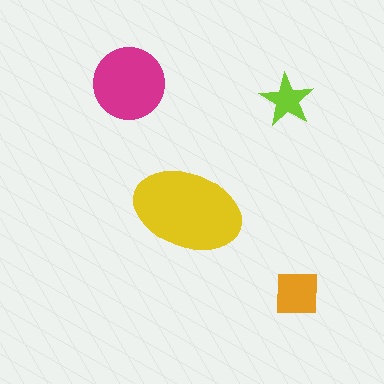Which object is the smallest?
The lime star.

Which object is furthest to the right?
The orange square is rightmost.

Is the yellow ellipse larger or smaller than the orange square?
Larger.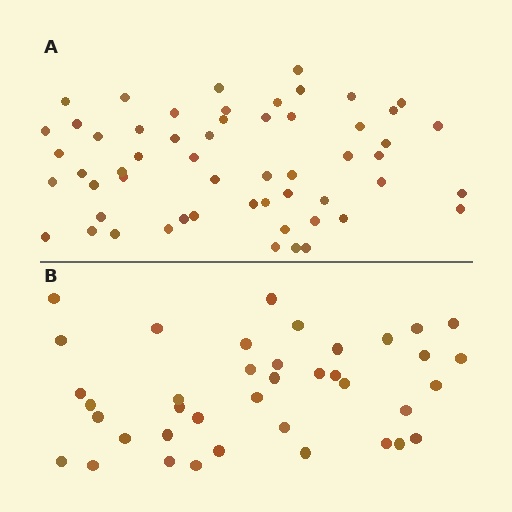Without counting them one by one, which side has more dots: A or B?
Region A (the top region) has more dots.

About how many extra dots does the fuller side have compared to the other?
Region A has approximately 15 more dots than region B.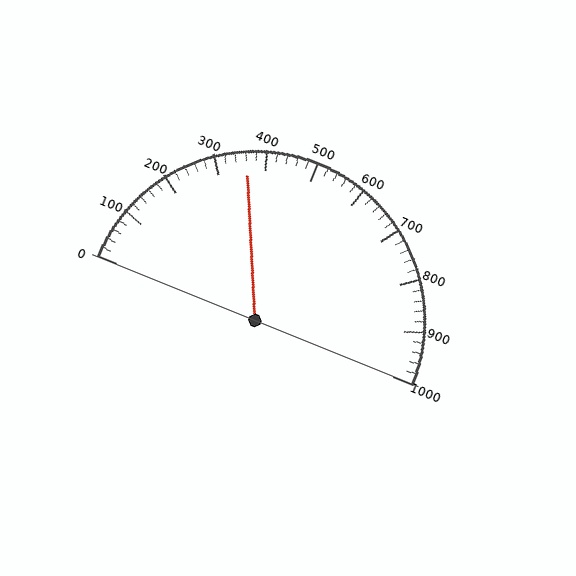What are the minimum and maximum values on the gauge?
The gauge ranges from 0 to 1000.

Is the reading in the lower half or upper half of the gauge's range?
The reading is in the lower half of the range (0 to 1000).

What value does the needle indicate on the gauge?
The needle indicates approximately 360.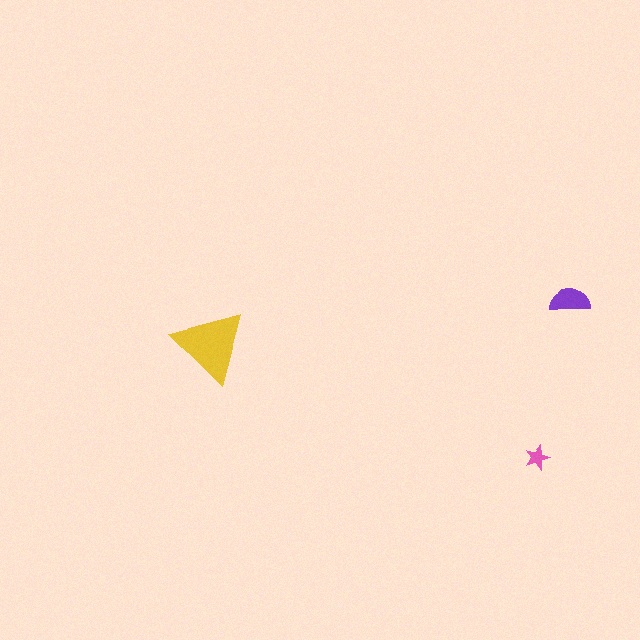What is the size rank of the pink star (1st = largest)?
3rd.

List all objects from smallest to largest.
The pink star, the purple semicircle, the yellow triangle.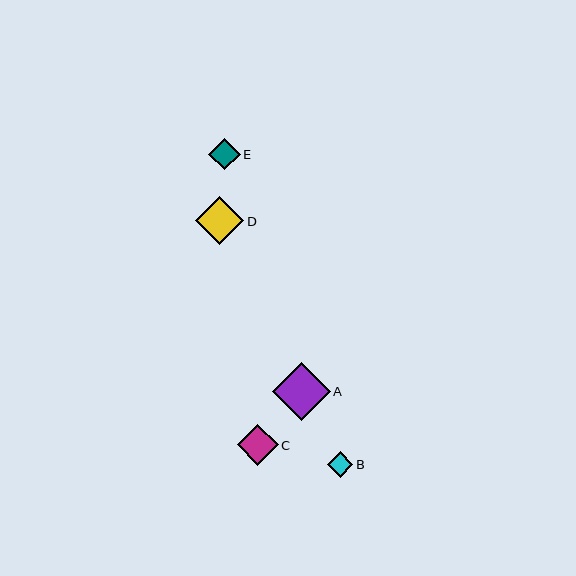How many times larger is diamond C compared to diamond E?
Diamond C is approximately 1.3 times the size of diamond E.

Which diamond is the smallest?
Diamond B is the smallest with a size of approximately 26 pixels.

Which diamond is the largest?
Diamond A is the largest with a size of approximately 58 pixels.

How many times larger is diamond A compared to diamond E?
Diamond A is approximately 1.8 times the size of diamond E.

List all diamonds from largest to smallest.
From largest to smallest: A, D, C, E, B.